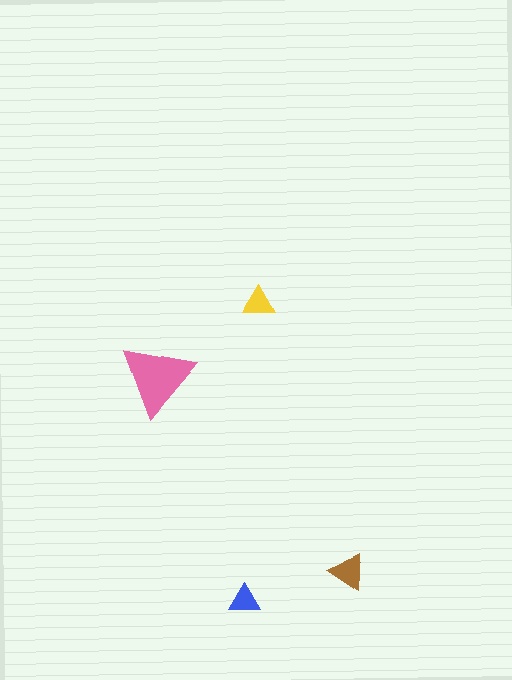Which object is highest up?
The yellow triangle is topmost.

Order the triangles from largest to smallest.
the pink one, the brown one, the yellow one, the blue one.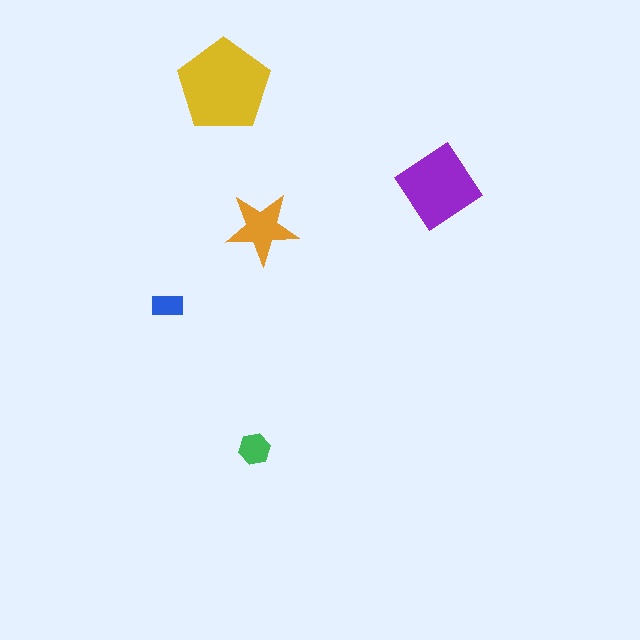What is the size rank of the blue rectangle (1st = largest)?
5th.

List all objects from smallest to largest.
The blue rectangle, the green hexagon, the orange star, the purple diamond, the yellow pentagon.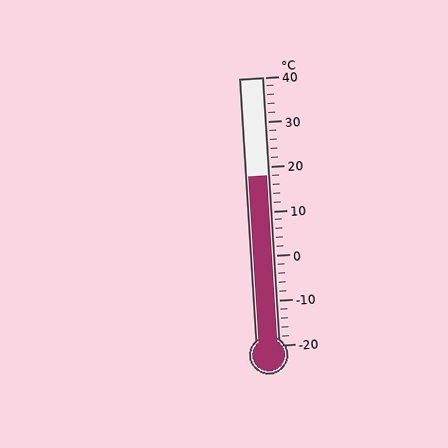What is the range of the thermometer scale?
The thermometer scale ranges from -20°C to 40°C.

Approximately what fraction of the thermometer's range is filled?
The thermometer is filled to approximately 65% of its range.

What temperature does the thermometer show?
The thermometer shows approximately 18°C.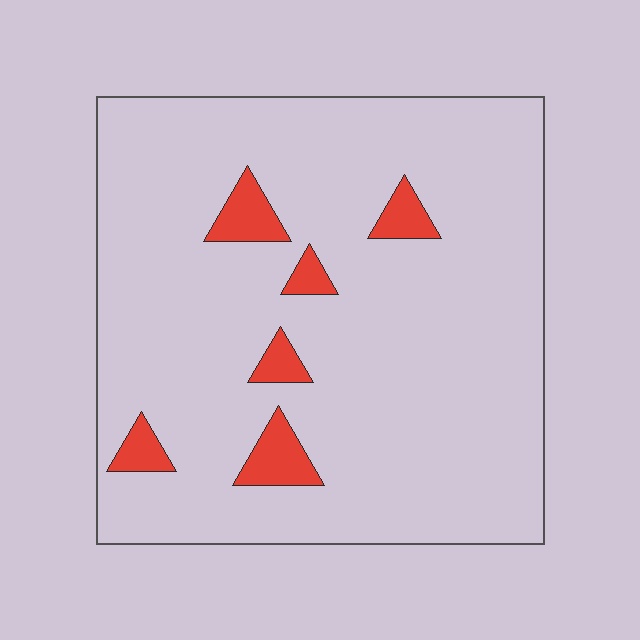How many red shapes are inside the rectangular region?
6.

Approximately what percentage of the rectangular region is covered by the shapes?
Approximately 10%.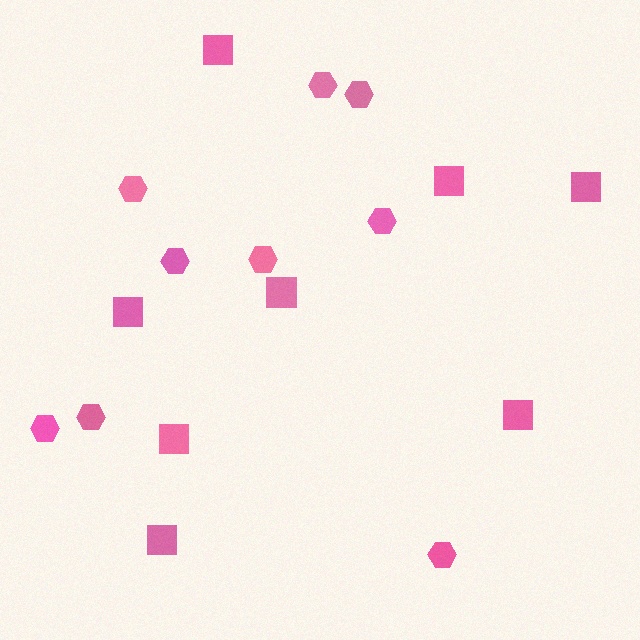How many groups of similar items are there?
There are 2 groups: one group of hexagons (9) and one group of squares (8).